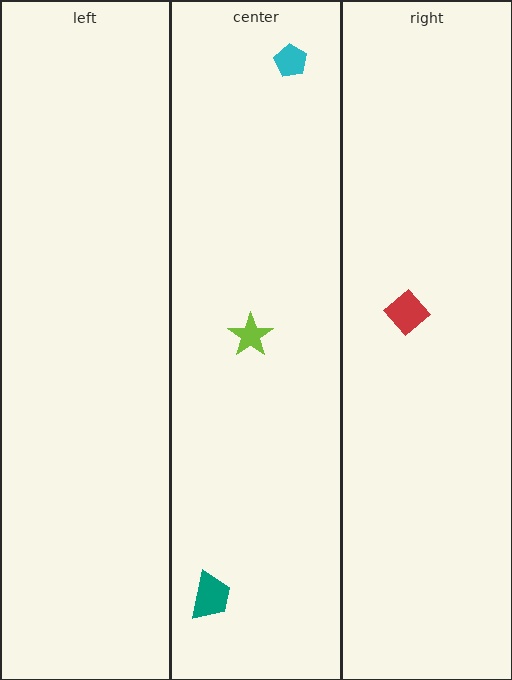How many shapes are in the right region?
1.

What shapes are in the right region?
The red diamond.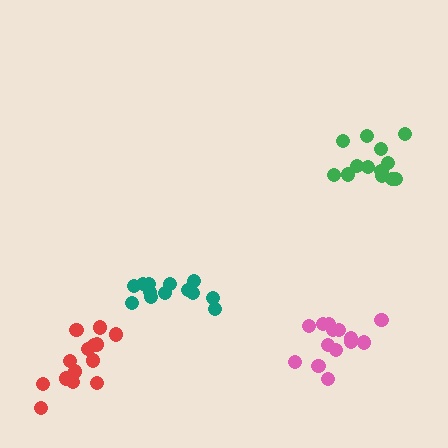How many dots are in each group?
Group 1: 13 dots, Group 2: 14 dots, Group 3: 15 dots, Group 4: 13 dots (55 total).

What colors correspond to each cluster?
The clusters are colored: teal, red, pink, green.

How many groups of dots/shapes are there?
There are 4 groups.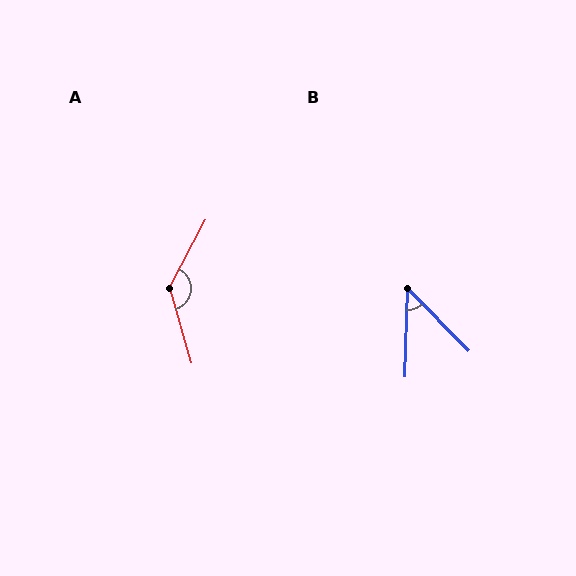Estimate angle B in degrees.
Approximately 46 degrees.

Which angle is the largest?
A, at approximately 136 degrees.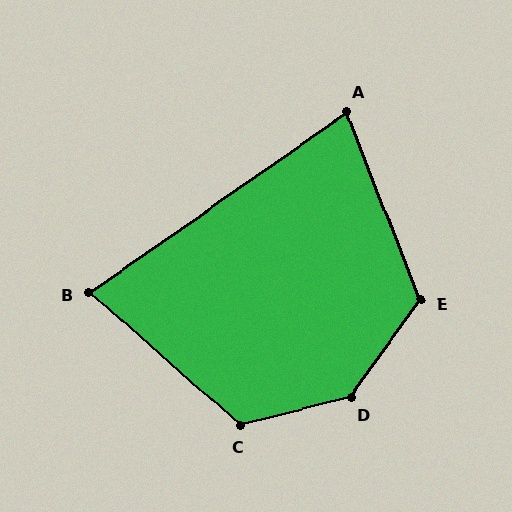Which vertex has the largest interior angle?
D, at approximately 140 degrees.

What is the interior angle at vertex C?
Approximately 124 degrees (obtuse).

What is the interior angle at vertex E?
Approximately 123 degrees (obtuse).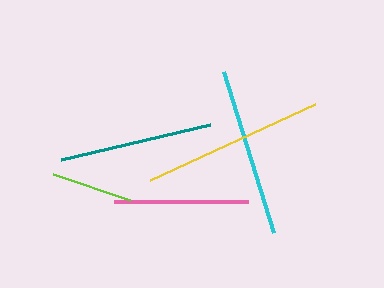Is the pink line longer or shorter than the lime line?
The pink line is longer than the lime line.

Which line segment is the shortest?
The lime line is the shortest at approximately 82 pixels.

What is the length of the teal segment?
The teal segment is approximately 153 pixels long.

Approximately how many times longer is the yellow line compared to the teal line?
The yellow line is approximately 1.2 times the length of the teal line.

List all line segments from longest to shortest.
From longest to shortest: yellow, cyan, teal, pink, lime.